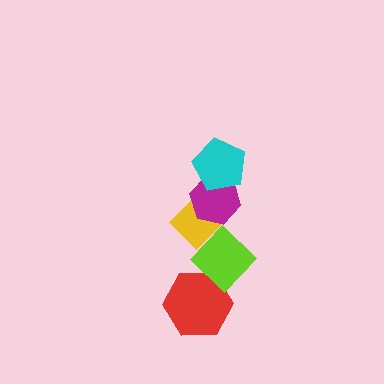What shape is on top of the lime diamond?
The yellow rectangle is on top of the lime diamond.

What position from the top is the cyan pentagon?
The cyan pentagon is 1st from the top.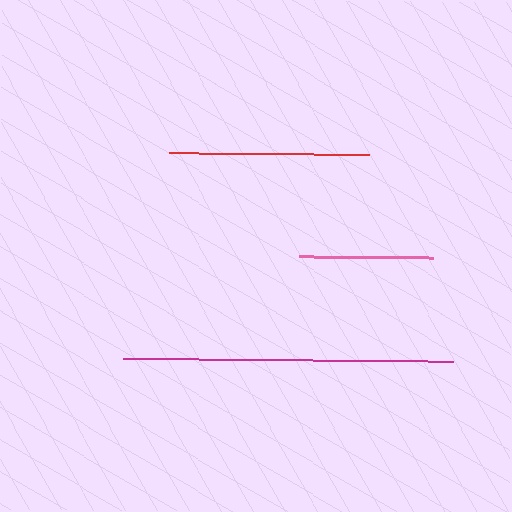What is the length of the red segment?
The red segment is approximately 200 pixels long.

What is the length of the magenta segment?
The magenta segment is approximately 330 pixels long.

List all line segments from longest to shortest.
From longest to shortest: magenta, red, pink.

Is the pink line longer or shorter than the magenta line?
The magenta line is longer than the pink line.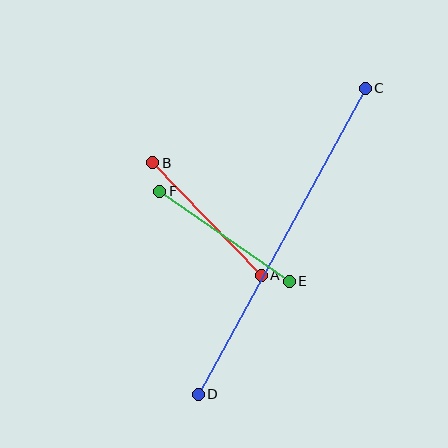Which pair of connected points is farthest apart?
Points C and D are farthest apart.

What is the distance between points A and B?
The distance is approximately 156 pixels.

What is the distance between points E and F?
The distance is approximately 158 pixels.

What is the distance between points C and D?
The distance is approximately 348 pixels.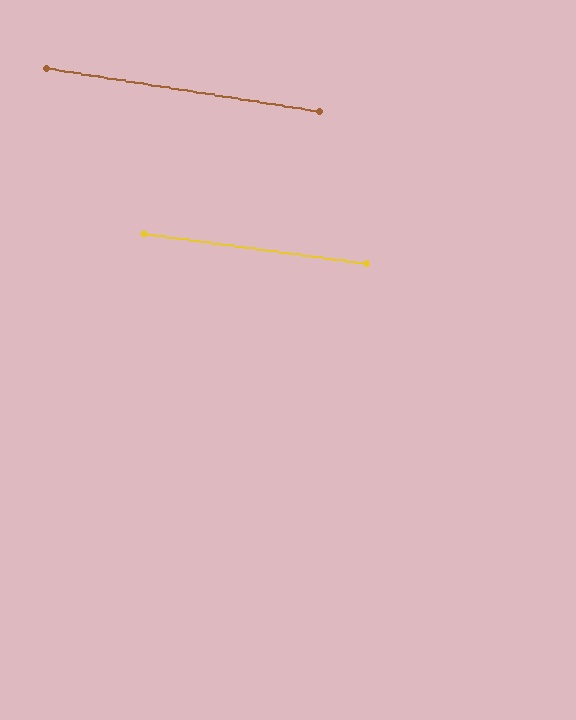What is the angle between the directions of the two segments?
Approximately 2 degrees.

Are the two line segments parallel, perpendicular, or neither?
Parallel — their directions differ by only 1.5°.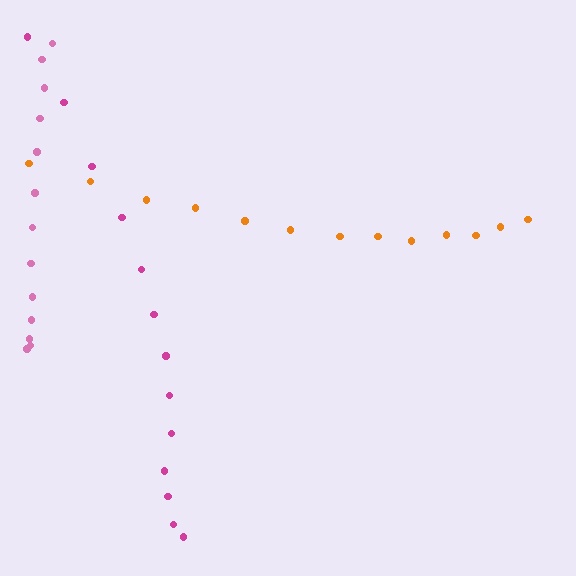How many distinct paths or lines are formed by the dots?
There are 3 distinct paths.